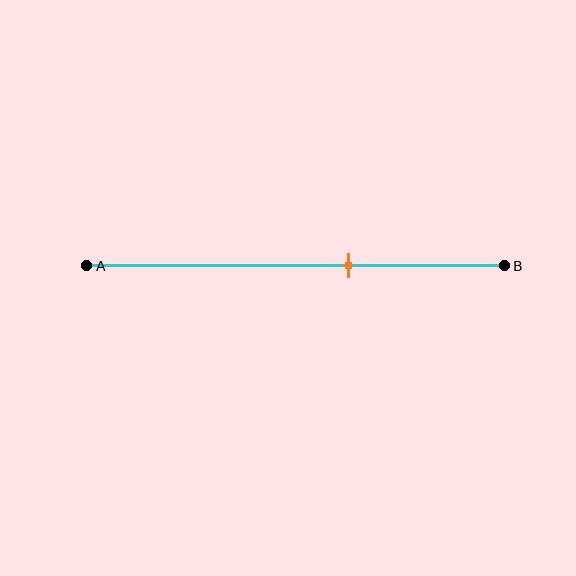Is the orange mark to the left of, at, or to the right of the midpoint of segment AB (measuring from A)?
The orange mark is to the right of the midpoint of segment AB.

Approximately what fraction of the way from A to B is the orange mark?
The orange mark is approximately 65% of the way from A to B.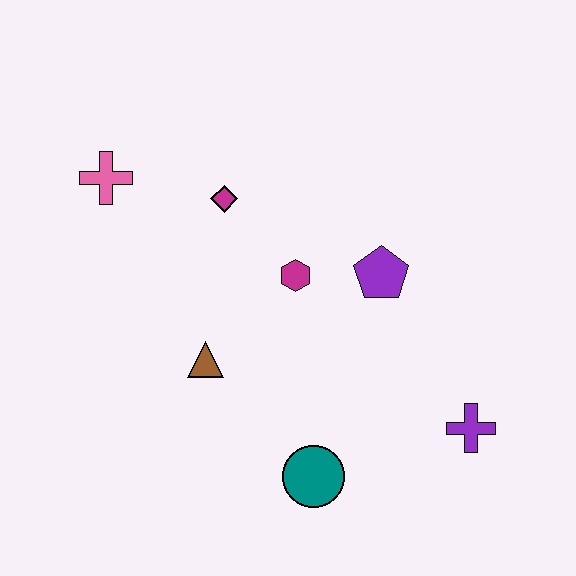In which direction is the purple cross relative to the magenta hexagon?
The purple cross is to the right of the magenta hexagon.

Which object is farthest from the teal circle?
The pink cross is farthest from the teal circle.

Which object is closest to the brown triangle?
The magenta hexagon is closest to the brown triangle.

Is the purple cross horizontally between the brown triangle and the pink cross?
No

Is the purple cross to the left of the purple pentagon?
No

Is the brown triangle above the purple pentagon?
No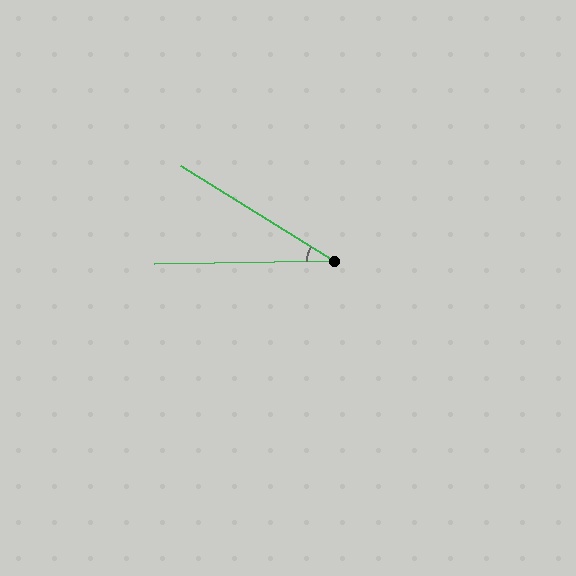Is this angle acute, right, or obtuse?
It is acute.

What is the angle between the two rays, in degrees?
Approximately 33 degrees.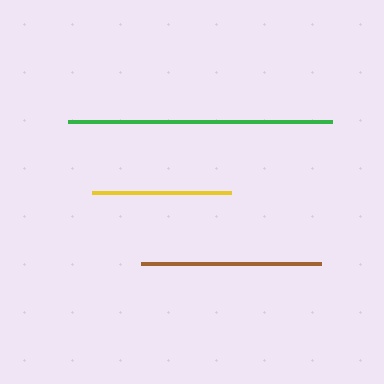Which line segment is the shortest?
The yellow line is the shortest at approximately 139 pixels.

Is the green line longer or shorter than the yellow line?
The green line is longer than the yellow line.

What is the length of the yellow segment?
The yellow segment is approximately 139 pixels long.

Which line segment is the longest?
The green line is the longest at approximately 264 pixels.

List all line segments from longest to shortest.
From longest to shortest: green, brown, yellow.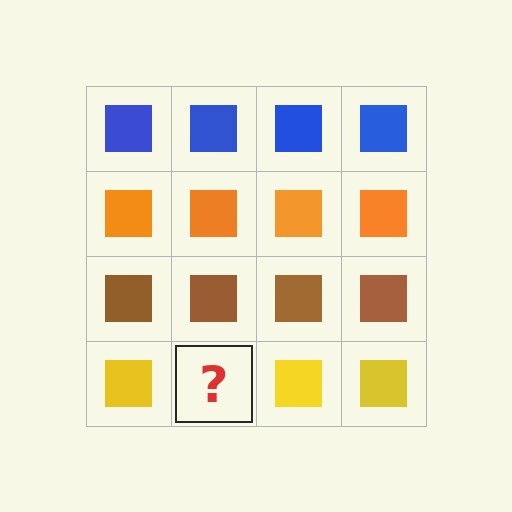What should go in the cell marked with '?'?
The missing cell should contain a yellow square.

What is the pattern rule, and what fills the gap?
The rule is that each row has a consistent color. The gap should be filled with a yellow square.